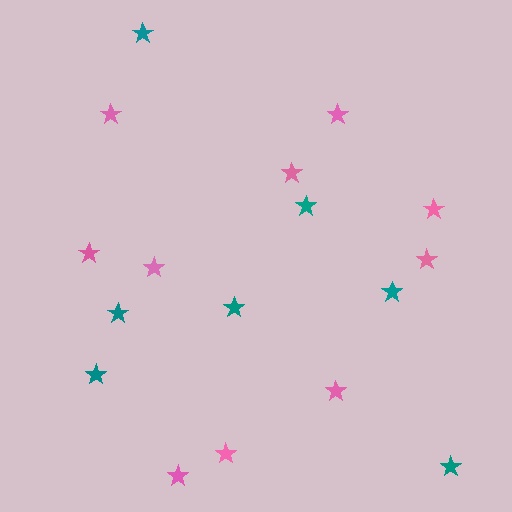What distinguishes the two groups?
There are 2 groups: one group of pink stars (10) and one group of teal stars (7).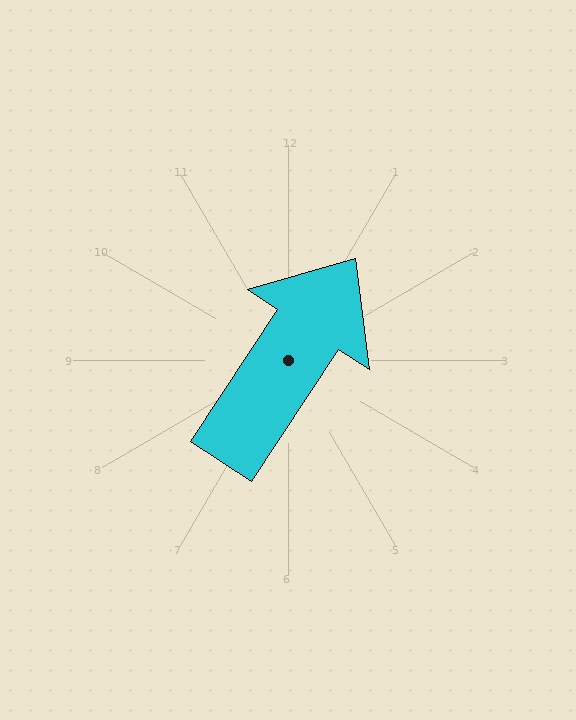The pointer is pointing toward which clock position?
Roughly 1 o'clock.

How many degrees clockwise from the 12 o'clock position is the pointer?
Approximately 34 degrees.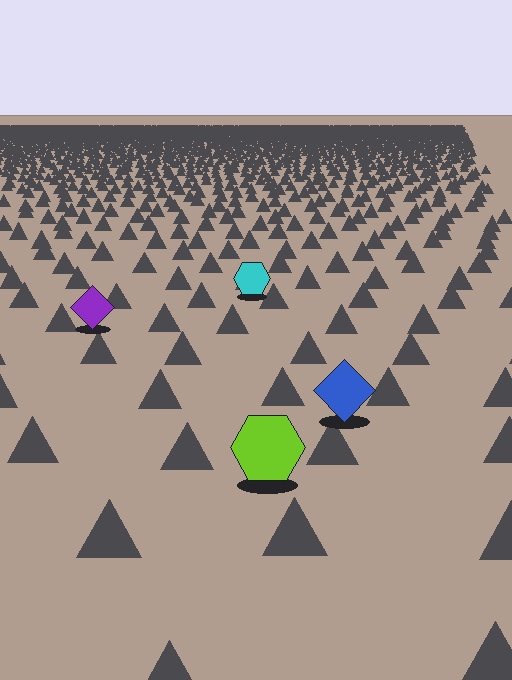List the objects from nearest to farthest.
From nearest to farthest: the lime hexagon, the blue diamond, the purple diamond, the cyan hexagon.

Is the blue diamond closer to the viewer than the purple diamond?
Yes. The blue diamond is closer — you can tell from the texture gradient: the ground texture is coarser near it.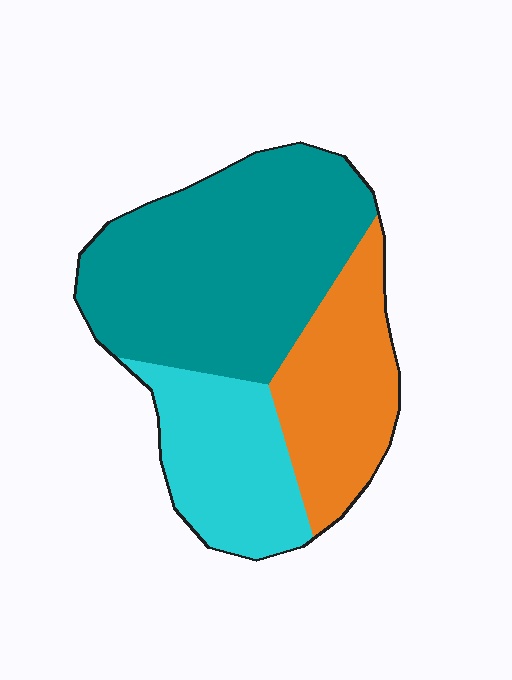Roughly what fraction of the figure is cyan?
Cyan takes up about one quarter (1/4) of the figure.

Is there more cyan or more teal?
Teal.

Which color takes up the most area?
Teal, at roughly 50%.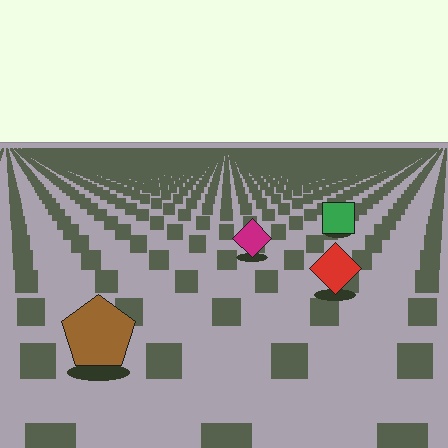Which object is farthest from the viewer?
The green square is farthest from the viewer. It appears smaller and the ground texture around it is denser.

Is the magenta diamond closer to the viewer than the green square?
Yes. The magenta diamond is closer — you can tell from the texture gradient: the ground texture is coarser near it.